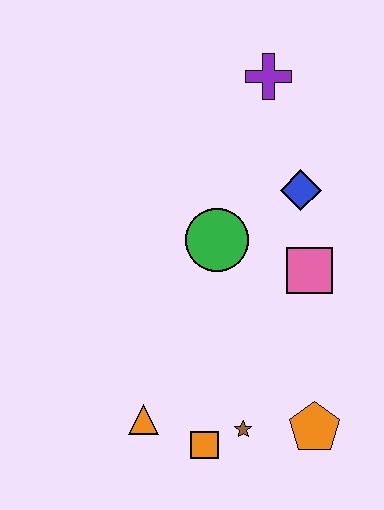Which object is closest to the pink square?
The blue diamond is closest to the pink square.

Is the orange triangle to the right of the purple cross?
No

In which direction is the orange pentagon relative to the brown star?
The orange pentagon is to the right of the brown star.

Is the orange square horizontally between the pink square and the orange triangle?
Yes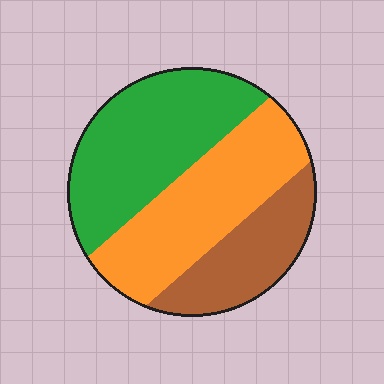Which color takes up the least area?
Brown, at roughly 25%.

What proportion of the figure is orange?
Orange takes up about three eighths (3/8) of the figure.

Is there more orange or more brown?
Orange.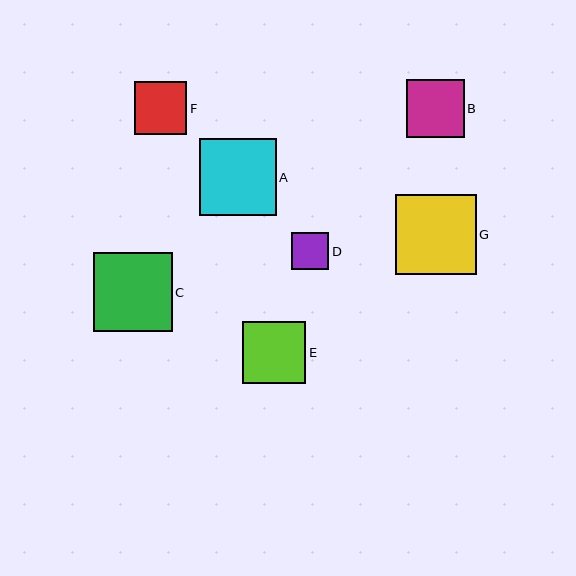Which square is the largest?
Square G is the largest with a size of approximately 80 pixels.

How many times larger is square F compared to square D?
Square F is approximately 1.4 times the size of square D.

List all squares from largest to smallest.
From largest to smallest: G, C, A, E, B, F, D.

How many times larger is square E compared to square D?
Square E is approximately 1.7 times the size of square D.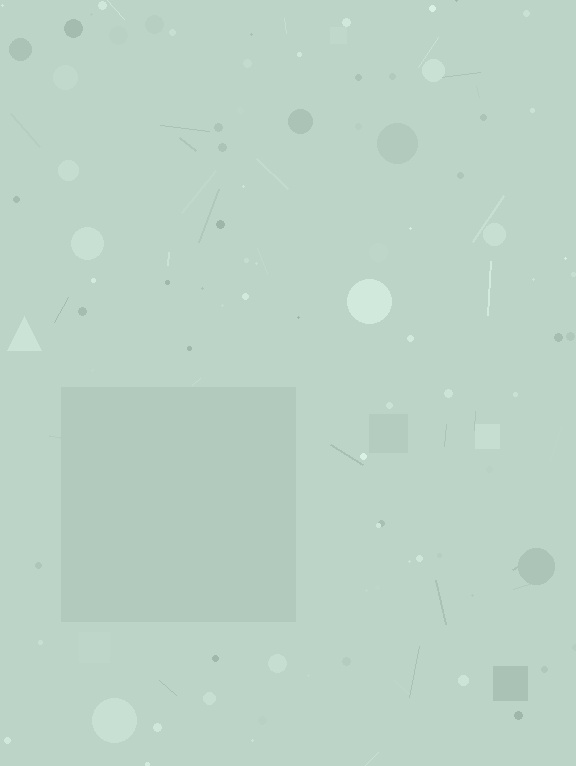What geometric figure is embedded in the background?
A square is embedded in the background.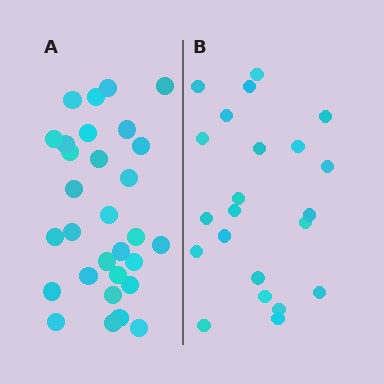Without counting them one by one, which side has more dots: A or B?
Region A (the left region) has more dots.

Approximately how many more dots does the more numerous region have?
Region A has roughly 8 or so more dots than region B.